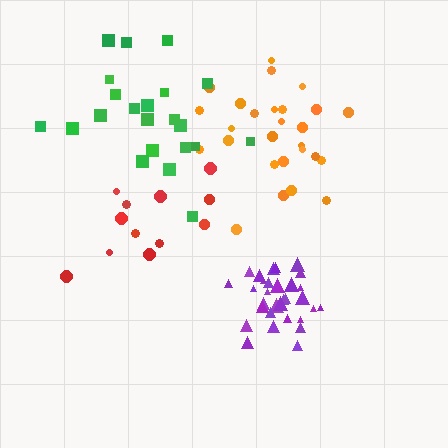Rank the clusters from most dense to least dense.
purple, orange, green, red.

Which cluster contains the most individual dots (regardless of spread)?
Purple (31).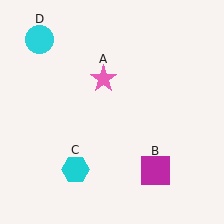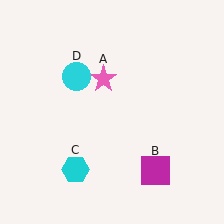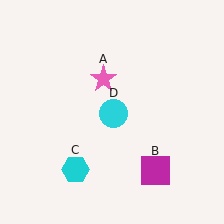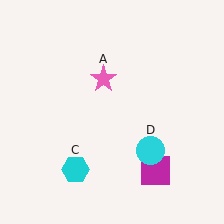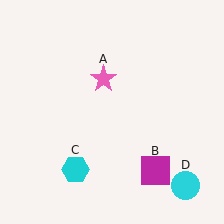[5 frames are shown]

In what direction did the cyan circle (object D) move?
The cyan circle (object D) moved down and to the right.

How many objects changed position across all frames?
1 object changed position: cyan circle (object D).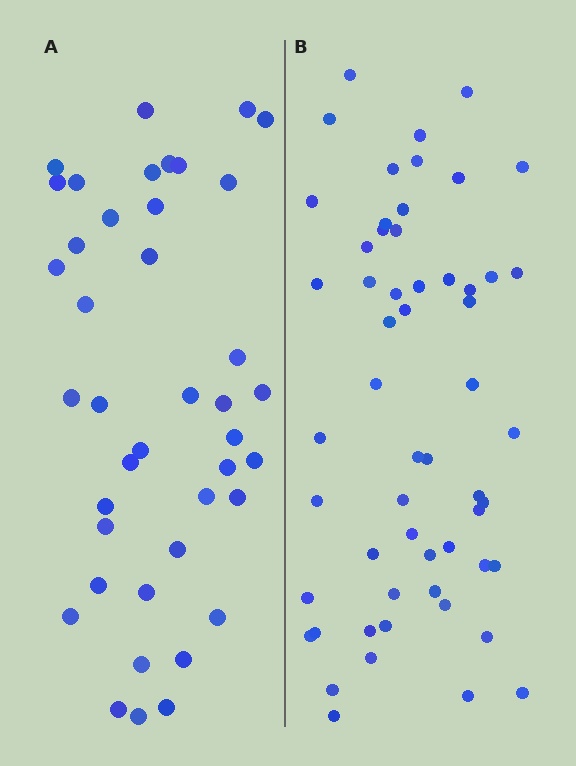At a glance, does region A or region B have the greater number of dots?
Region B (the right region) has more dots.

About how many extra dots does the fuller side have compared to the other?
Region B has approximately 15 more dots than region A.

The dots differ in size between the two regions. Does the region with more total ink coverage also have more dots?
No. Region A has more total ink coverage because its dots are larger, but region B actually contains more individual dots. Total area can be misleading — the number of items is what matters here.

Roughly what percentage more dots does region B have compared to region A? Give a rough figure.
About 35% more.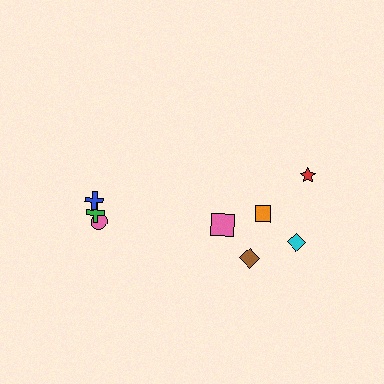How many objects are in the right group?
There are 5 objects.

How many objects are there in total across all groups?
There are 8 objects.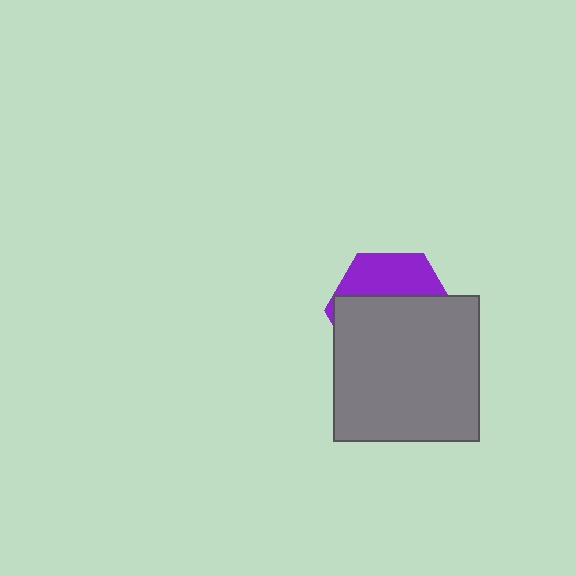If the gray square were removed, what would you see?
You would see the complete purple hexagon.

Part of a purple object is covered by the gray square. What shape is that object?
It is a hexagon.